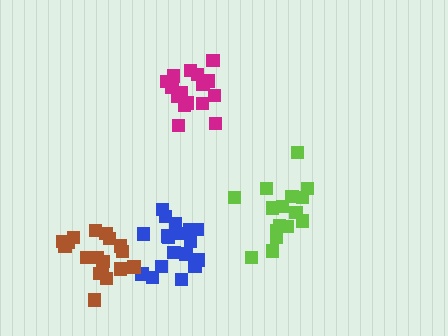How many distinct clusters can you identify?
There are 4 distinct clusters.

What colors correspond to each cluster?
The clusters are colored: blue, magenta, brown, lime.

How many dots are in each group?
Group 1: 18 dots, Group 2: 17 dots, Group 3: 18 dots, Group 4: 16 dots (69 total).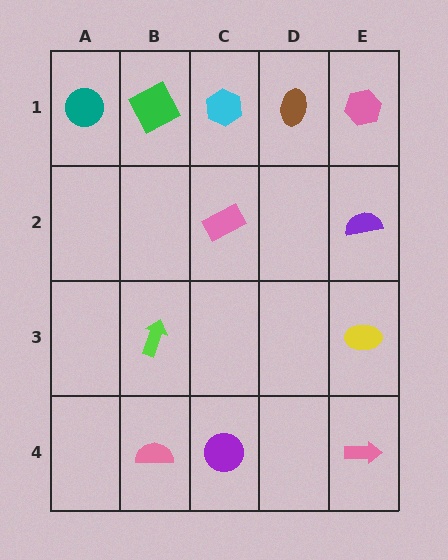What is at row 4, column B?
A pink semicircle.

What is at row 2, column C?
A pink rectangle.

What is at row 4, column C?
A purple circle.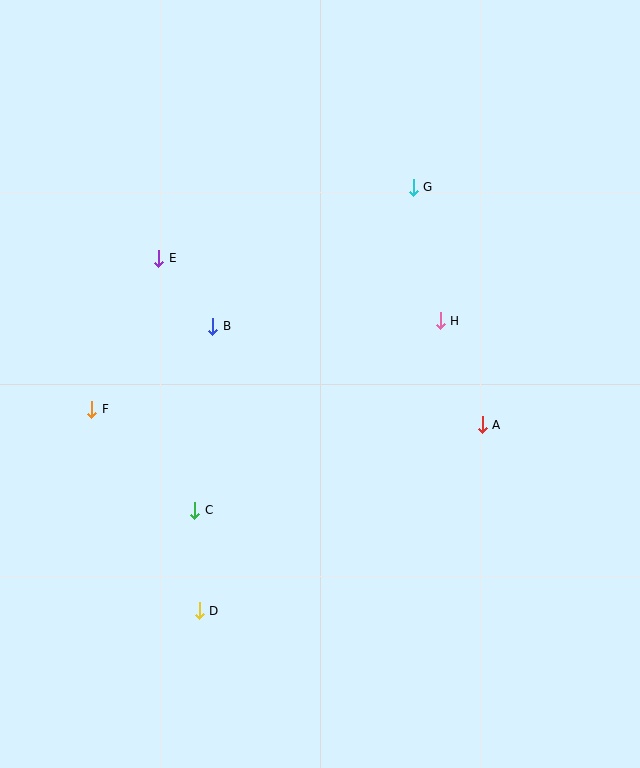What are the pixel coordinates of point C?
Point C is at (195, 510).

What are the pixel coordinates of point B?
Point B is at (213, 326).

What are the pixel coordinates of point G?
Point G is at (413, 187).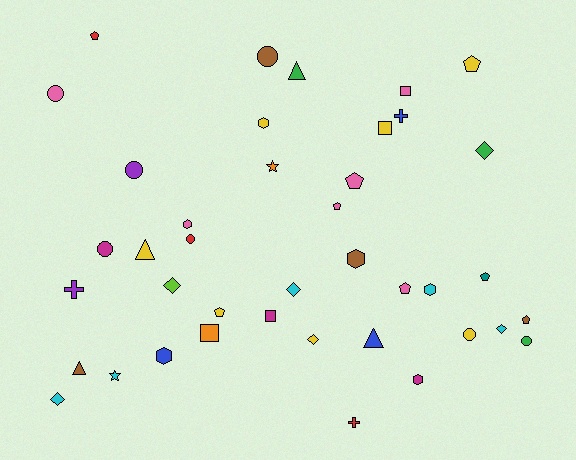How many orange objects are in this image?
There are 2 orange objects.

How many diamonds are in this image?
There are 6 diamonds.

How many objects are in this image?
There are 40 objects.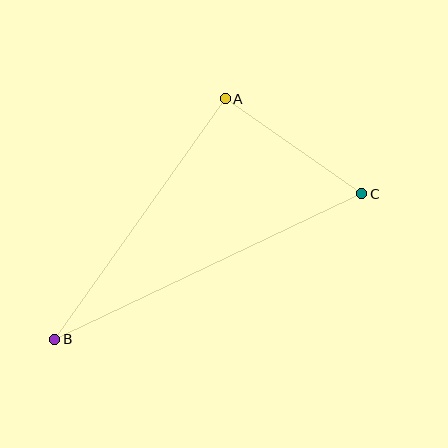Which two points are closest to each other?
Points A and C are closest to each other.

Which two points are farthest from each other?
Points B and C are farthest from each other.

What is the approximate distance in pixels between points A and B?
The distance between A and B is approximately 295 pixels.